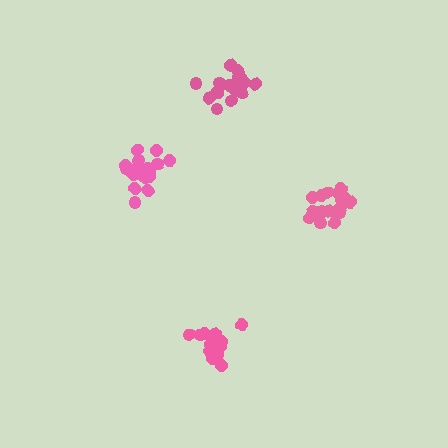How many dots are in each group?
Group 1: 19 dots, Group 2: 20 dots, Group 3: 17 dots, Group 4: 21 dots (77 total).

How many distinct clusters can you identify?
There are 4 distinct clusters.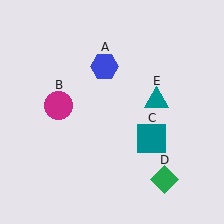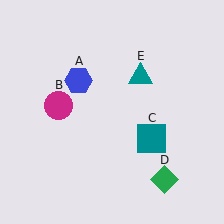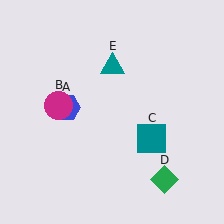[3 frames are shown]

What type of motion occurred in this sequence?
The blue hexagon (object A), teal triangle (object E) rotated counterclockwise around the center of the scene.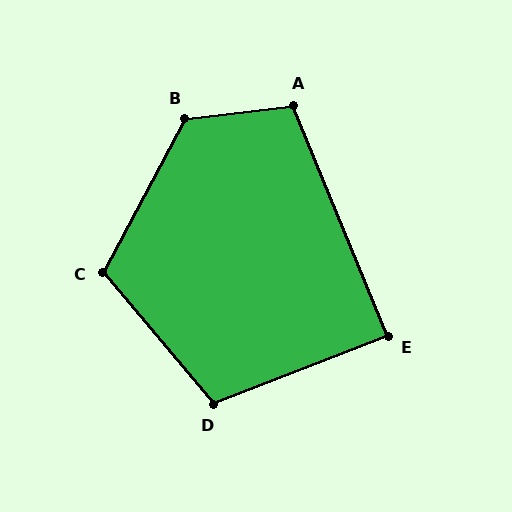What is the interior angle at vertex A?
Approximately 106 degrees (obtuse).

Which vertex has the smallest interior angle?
E, at approximately 89 degrees.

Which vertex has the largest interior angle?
B, at approximately 125 degrees.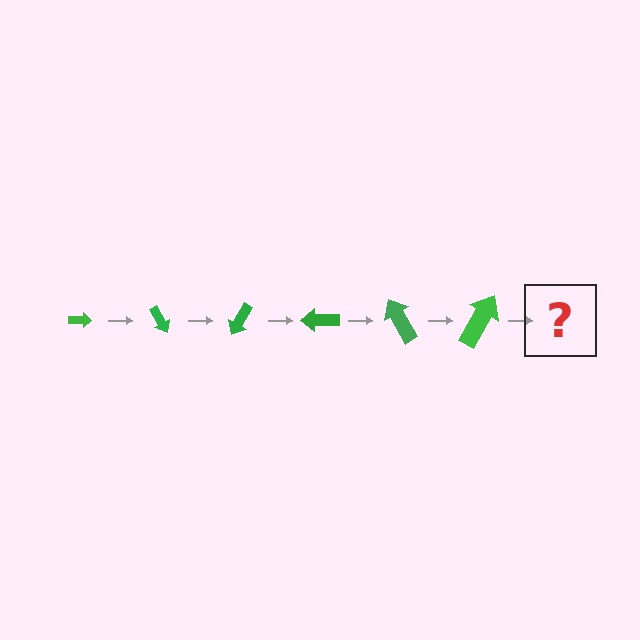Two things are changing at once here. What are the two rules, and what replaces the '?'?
The two rules are that the arrow grows larger each step and it rotates 60 degrees each step. The '?' should be an arrow, larger than the previous one and rotated 360 degrees from the start.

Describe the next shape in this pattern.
It should be an arrow, larger than the previous one and rotated 360 degrees from the start.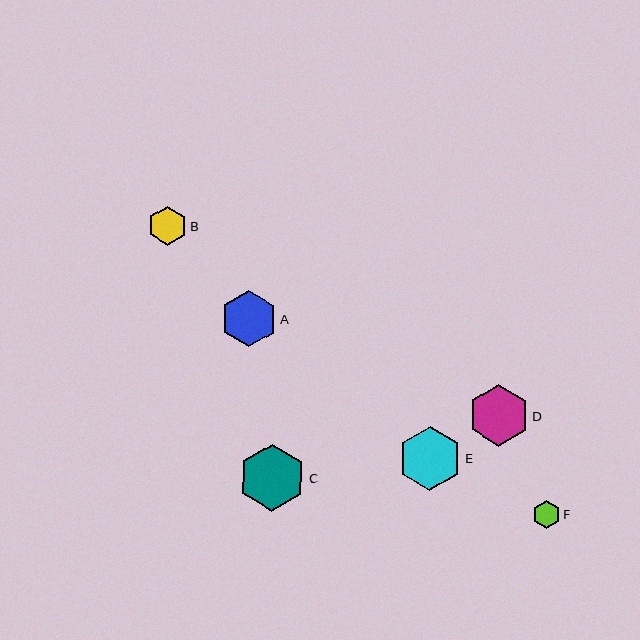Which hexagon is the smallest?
Hexagon F is the smallest with a size of approximately 28 pixels.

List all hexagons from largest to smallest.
From largest to smallest: C, E, D, A, B, F.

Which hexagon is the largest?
Hexagon C is the largest with a size of approximately 67 pixels.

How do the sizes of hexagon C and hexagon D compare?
Hexagon C and hexagon D are approximately the same size.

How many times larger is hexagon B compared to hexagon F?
Hexagon B is approximately 1.4 times the size of hexagon F.